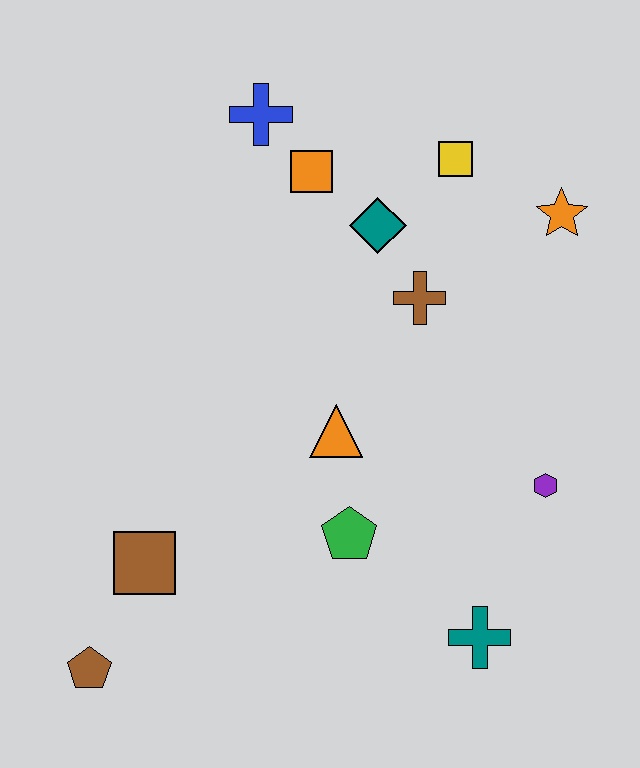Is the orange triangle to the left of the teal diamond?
Yes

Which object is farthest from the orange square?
The brown pentagon is farthest from the orange square.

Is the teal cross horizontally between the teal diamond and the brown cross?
No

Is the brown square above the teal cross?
Yes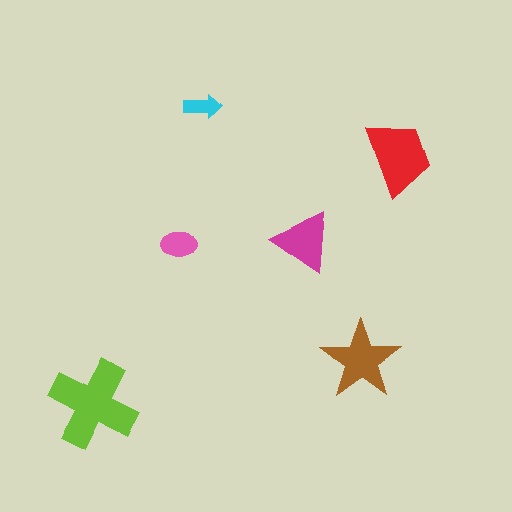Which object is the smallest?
The cyan arrow.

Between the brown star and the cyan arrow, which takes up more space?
The brown star.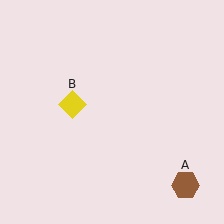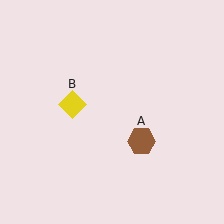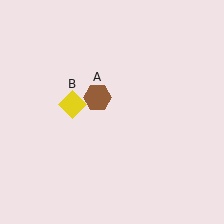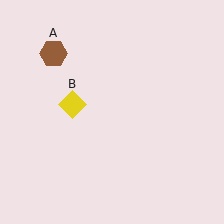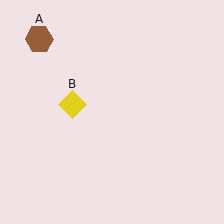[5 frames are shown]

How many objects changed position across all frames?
1 object changed position: brown hexagon (object A).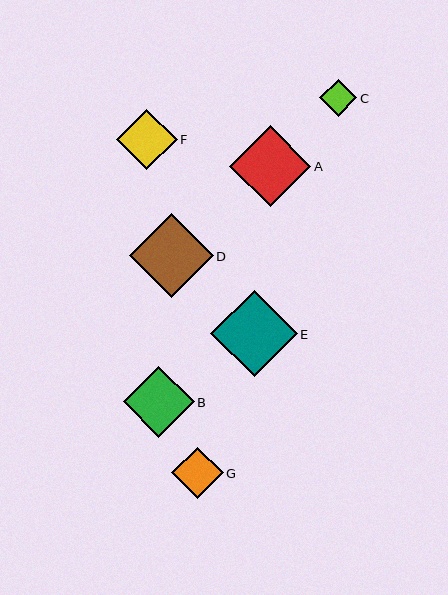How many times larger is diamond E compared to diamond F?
Diamond E is approximately 1.4 times the size of diamond F.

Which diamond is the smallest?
Diamond C is the smallest with a size of approximately 37 pixels.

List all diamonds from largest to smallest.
From largest to smallest: E, D, A, B, F, G, C.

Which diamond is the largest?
Diamond E is the largest with a size of approximately 87 pixels.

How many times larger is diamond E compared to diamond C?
Diamond E is approximately 2.3 times the size of diamond C.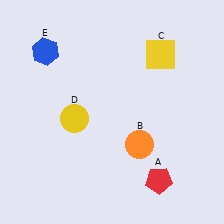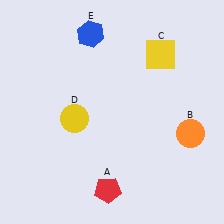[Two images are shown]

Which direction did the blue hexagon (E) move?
The blue hexagon (E) moved right.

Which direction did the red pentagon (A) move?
The red pentagon (A) moved left.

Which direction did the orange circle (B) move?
The orange circle (B) moved right.